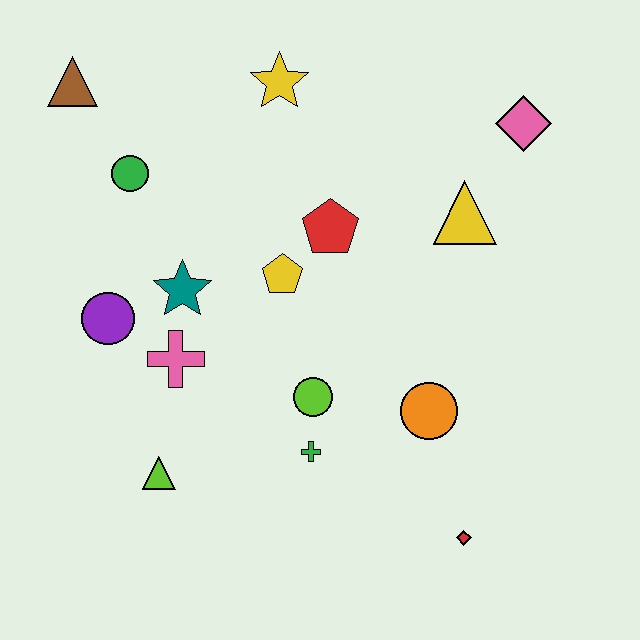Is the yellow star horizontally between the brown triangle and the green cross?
Yes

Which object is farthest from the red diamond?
The brown triangle is farthest from the red diamond.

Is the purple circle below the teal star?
Yes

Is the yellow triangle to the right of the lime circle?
Yes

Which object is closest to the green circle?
The brown triangle is closest to the green circle.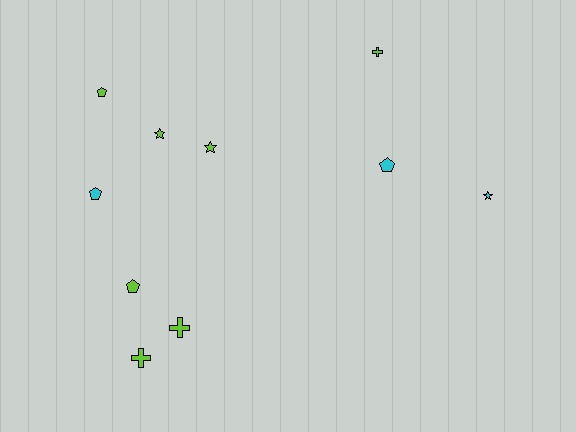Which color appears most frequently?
Lime, with 7 objects.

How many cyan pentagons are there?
There are 2 cyan pentagons.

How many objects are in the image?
There are 10 objects.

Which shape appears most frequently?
Pentagon, with 4 objects.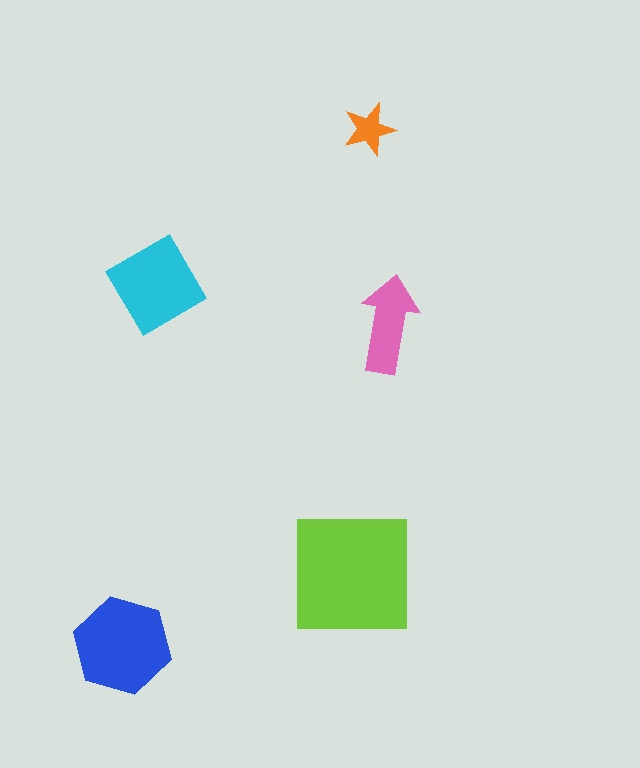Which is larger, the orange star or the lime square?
The lime square.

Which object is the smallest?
The orange star.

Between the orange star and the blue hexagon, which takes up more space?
The blue hexagon.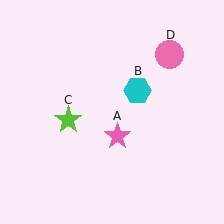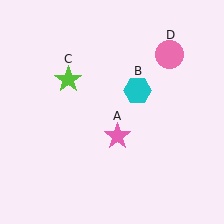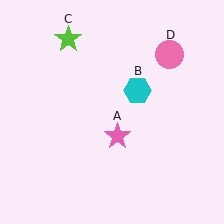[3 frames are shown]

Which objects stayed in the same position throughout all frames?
Pink star (object A) and cyan hexagon (object B) and pink circle (object D) remained stationary.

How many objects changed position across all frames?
1 object changed position: lime star (object C).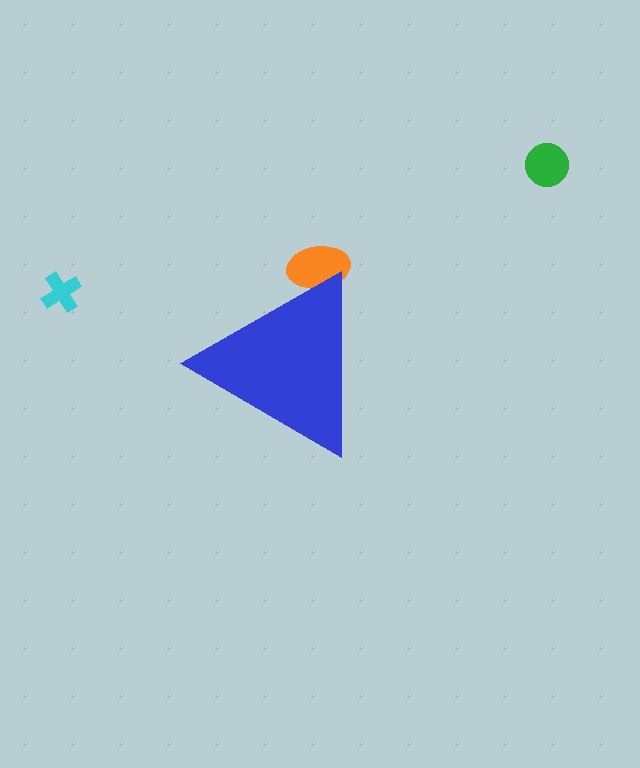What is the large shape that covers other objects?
A blue triangle.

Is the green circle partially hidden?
No, the green circle is fully visible.